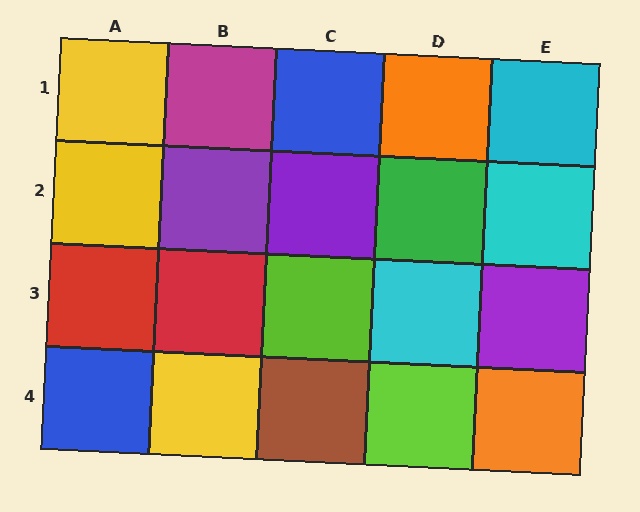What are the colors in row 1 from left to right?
Yellow, magenta, blue, orange, cyan.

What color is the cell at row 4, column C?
Brown.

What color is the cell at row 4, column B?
Yellow.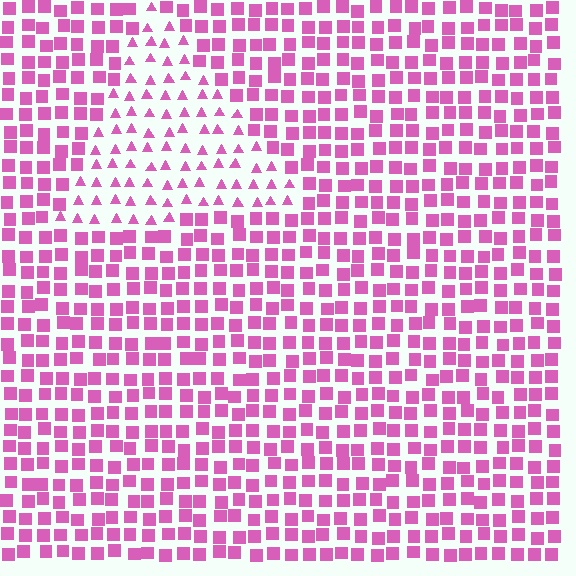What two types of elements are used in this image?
The image uses triangles inside the triangle region and squares outside it.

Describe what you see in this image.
The image is filled with small pink elements arranged in a uniform grid. A triangle-shaped region contains triangles, while the surrounding area contains squares. The boundary is defined purely by the change in element shape.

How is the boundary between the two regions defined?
The boundary is defined by a change in element shape: triangles inside vs. squares outside. All elements share the same color and spacing.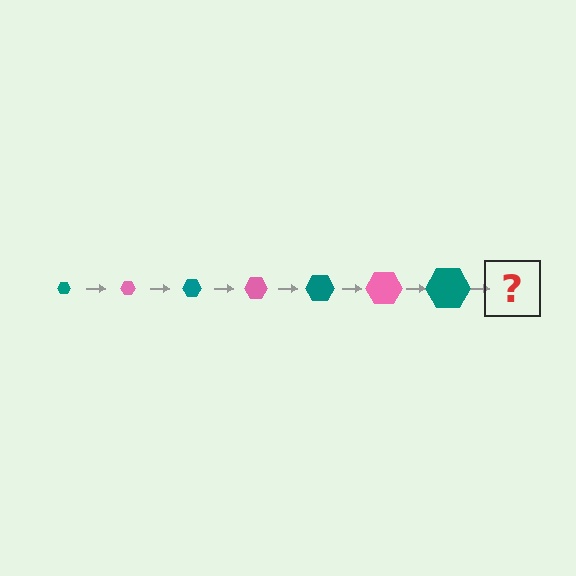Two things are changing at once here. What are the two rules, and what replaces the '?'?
The two rules are that the hexagon grows larger each step and the color cycles through teal and pink. The '?' should be a pink hexagon, larger than the previous one.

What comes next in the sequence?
The next element should be a pink hexagon, larger than the previous one.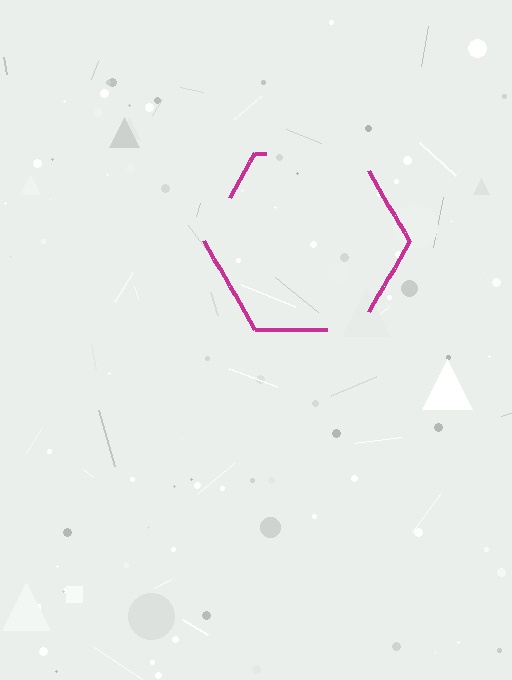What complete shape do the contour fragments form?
The contour fragments form a hexagon.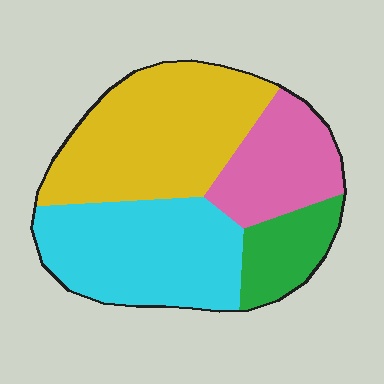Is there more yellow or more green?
Yellow.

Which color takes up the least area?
Green, at roughly 10%.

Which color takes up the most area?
Yellow, at roughly 35%.